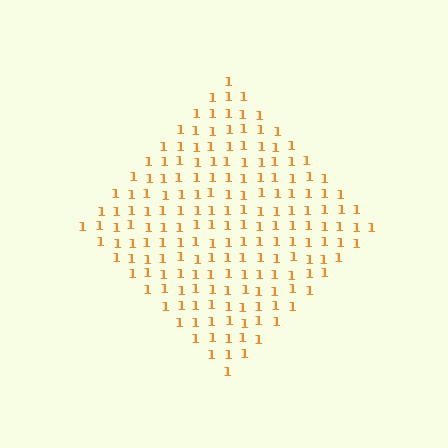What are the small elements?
The small elements are digit 1's.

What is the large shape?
The large shape is a diamond.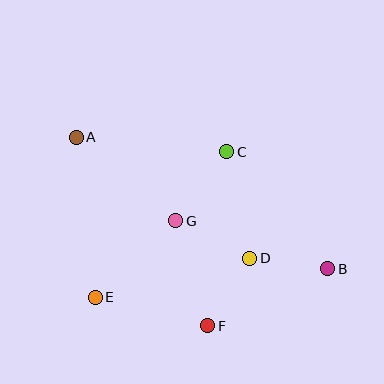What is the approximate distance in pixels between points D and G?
The distance between D and G is approximately 83 pixels.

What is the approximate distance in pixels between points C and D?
The distance between C and D is approximately 109 pixels.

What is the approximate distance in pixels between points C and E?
The distance between C and E is approximately 196 pixels.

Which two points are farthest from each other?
Points A and B are farthest from each other.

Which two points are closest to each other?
Points B and D are closest to each other.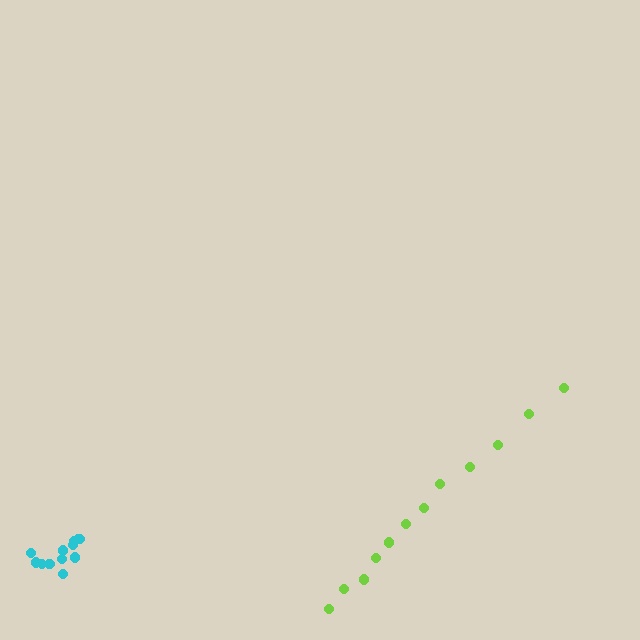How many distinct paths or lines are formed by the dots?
There are 2 distinct paths.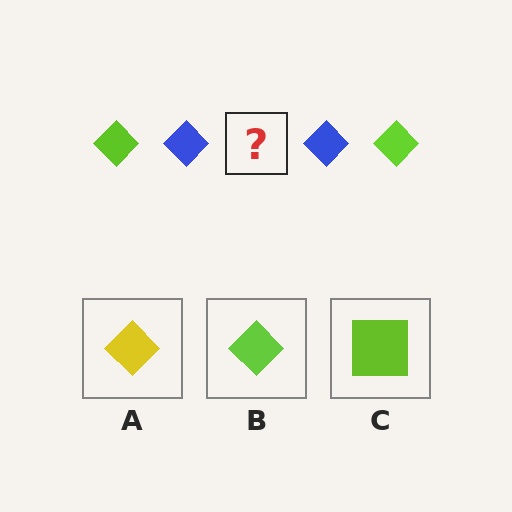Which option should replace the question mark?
Option B.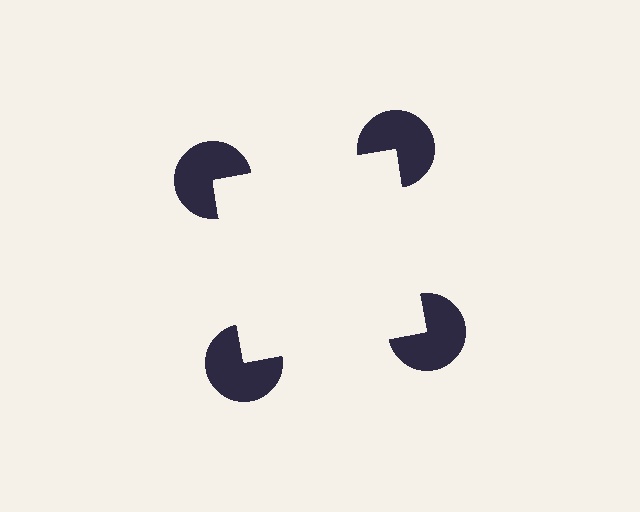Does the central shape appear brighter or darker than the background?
It typically appears slightly brighter than the background, even though no actual brightness change is drawn.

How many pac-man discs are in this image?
There are 4 — one at each vertex of the illusory square.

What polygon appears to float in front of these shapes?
An illusory square — its edges are inferred from the aligned wedge cuts in the pac-man discs, not physically drawn.